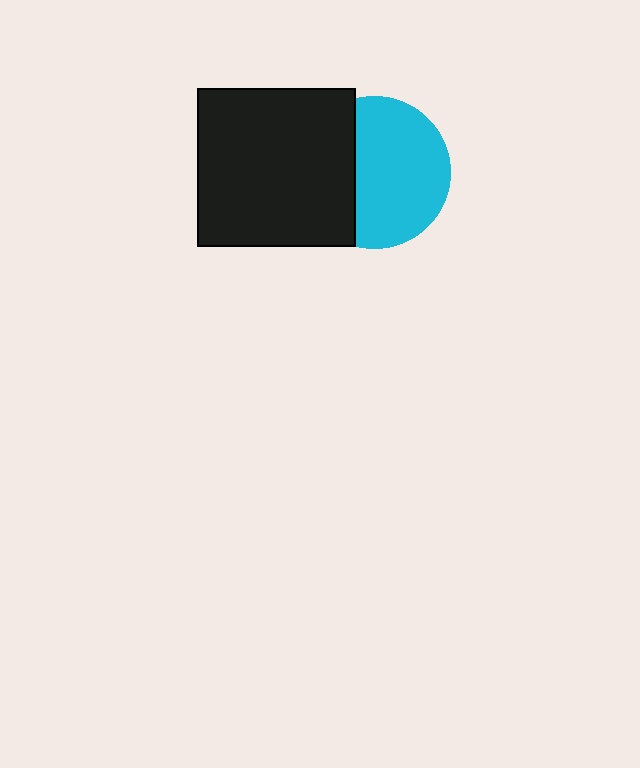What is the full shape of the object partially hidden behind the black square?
The partially hidden object is a cyan circle.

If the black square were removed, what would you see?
You would see the complete cyan circle.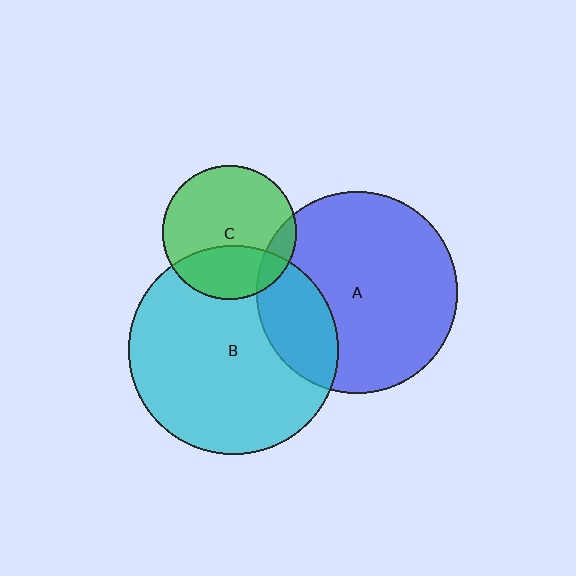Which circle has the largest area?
Circle B (cyan).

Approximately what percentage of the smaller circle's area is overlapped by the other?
Approximately 25%.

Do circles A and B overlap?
Yes.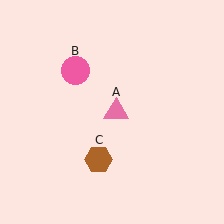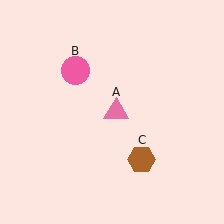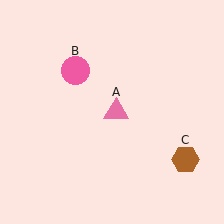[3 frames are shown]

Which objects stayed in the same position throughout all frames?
Pink triangle (object A) and pink circle (object B) remained stationary.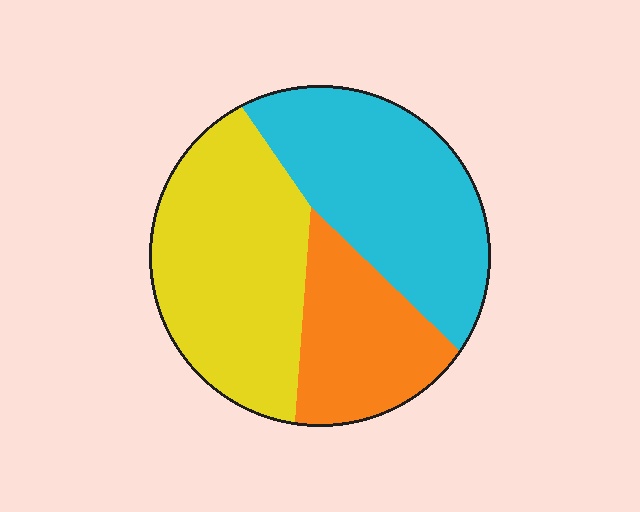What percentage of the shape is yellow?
Yellow covers about 40% of the shape.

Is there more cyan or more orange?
Cyan.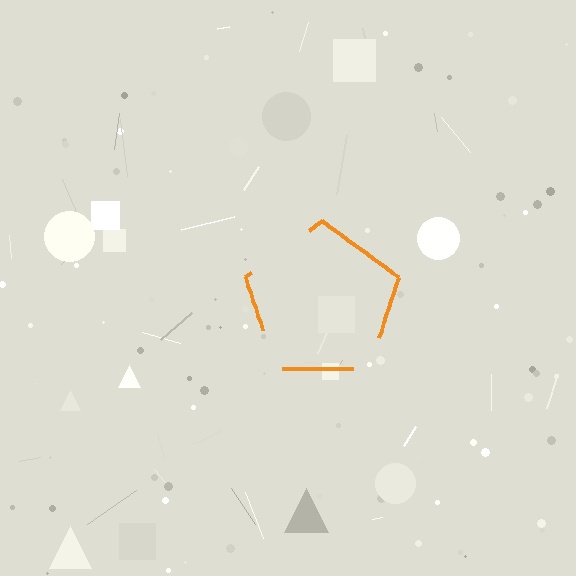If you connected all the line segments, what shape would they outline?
They would outline a pentagon.